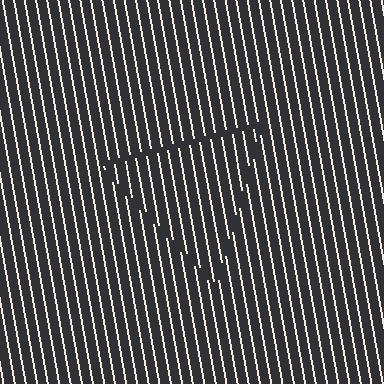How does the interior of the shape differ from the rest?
The interior of the shape contains the same grating, shifted by half a period — the contour is defined by the phase discontinuity where line-ends from the inner and outer gratings abut.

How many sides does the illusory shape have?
3 sides — the line-ends trace a triangle.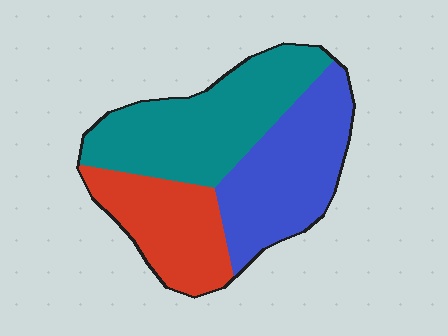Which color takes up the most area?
Teal, at roughly 40%.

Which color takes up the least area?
Red, at roughly 25%.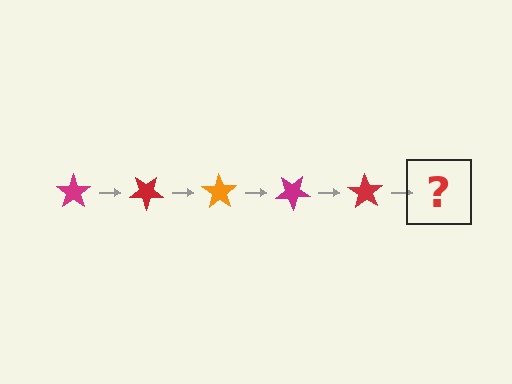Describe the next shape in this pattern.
It should be an orange star, rotated 175 degrees from the start.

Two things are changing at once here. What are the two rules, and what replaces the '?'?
The two rules are that it rotates 35 degrees each step and the color cycles through magenta, red, and orange. The '?' should be an orange star, rotated 175 degrees from the start.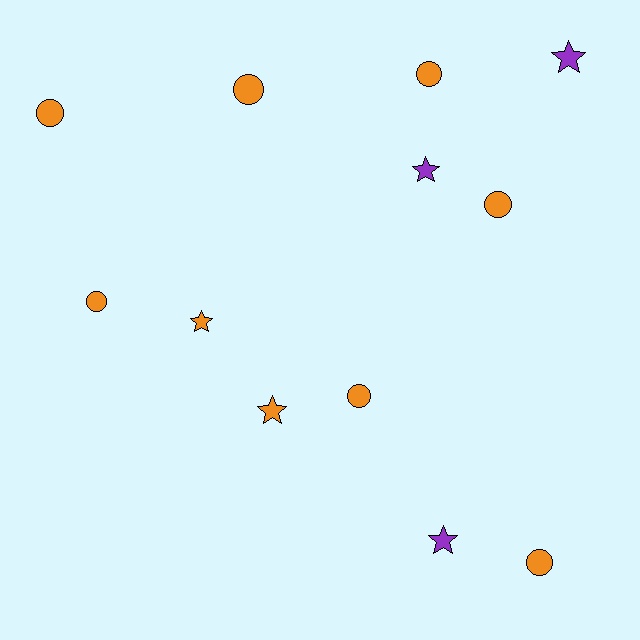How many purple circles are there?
There are no purple circles.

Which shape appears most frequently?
Circle, with 7 objects.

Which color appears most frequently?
Orange, with 9 objects.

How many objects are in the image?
There are 12 objects.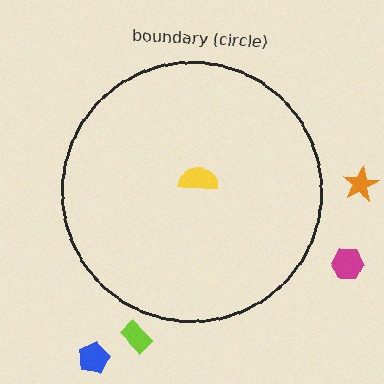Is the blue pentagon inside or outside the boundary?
Outside.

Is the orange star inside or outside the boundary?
Outside.